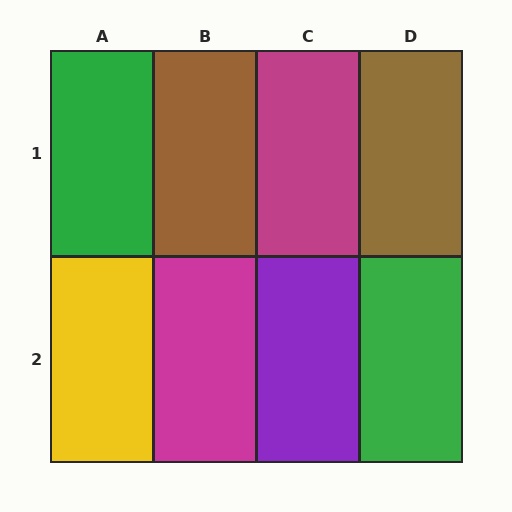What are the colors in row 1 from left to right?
Green, brown, magenta, brown.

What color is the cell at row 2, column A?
Yellow.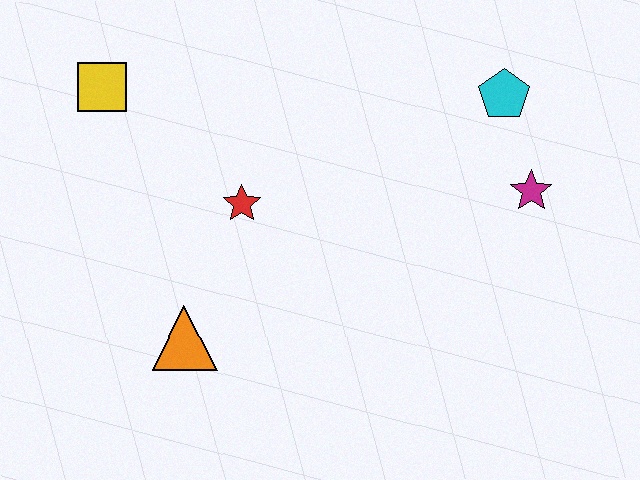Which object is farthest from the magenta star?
The yellow square is farthest from the magenta star.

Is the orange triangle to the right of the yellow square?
Yes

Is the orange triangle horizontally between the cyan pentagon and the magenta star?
No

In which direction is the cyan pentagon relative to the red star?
The cyan pentagon is to the right of the red star.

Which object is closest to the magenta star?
The cyan pentagon is closest to the magenta star.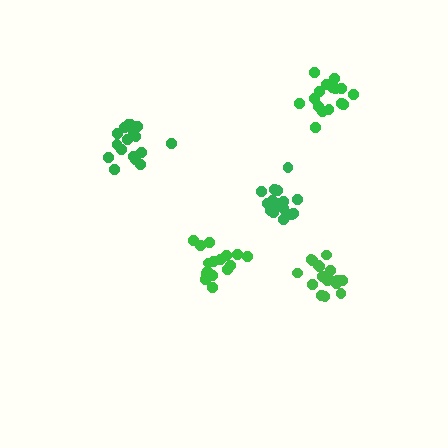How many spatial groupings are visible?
There are 5 spatial groupings.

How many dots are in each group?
Group 1: 18 dots, Group 2: 17 dots, Group 3: 15 dots, Group 4: 17 dots, Group 5: 16 dots (83 total).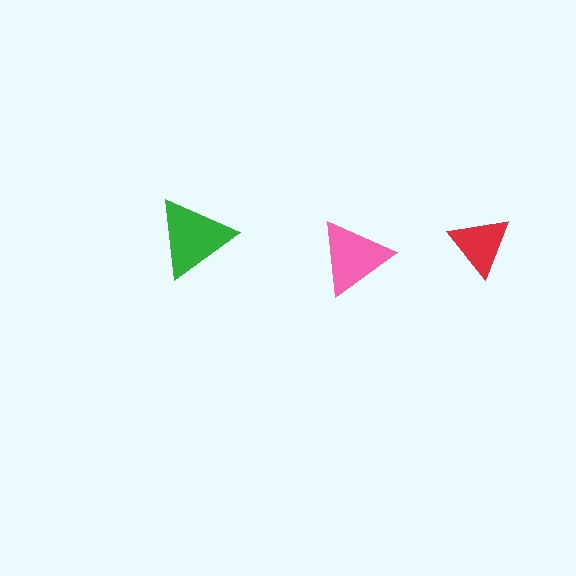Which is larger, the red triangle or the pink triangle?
The pink one.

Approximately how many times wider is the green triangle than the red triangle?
About 1.5 times wider.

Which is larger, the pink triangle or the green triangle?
The green one.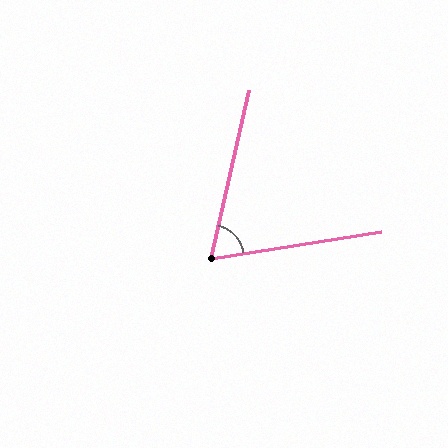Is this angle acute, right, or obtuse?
It is acute.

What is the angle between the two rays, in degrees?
Approximately 68 degrees.